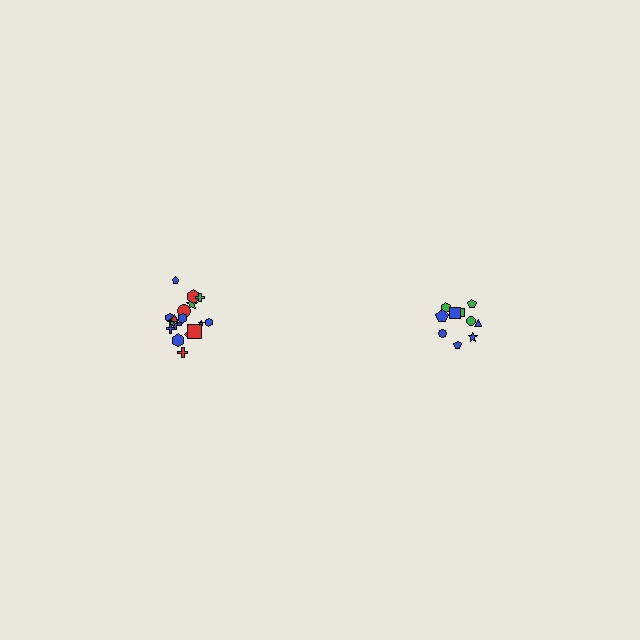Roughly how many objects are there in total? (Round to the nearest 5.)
Roughly 30 objects in total.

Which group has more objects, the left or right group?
The left group.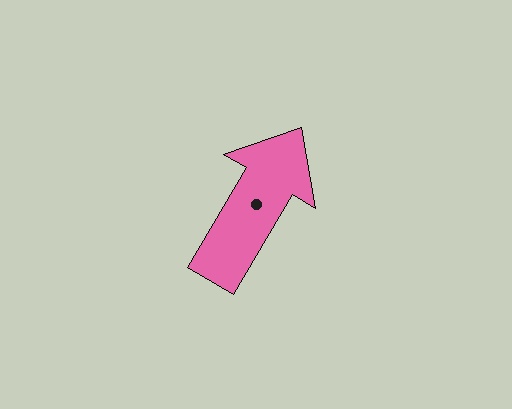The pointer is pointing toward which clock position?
Roughly 1 o'clock.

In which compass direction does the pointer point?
Northeast.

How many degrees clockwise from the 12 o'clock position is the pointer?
Approximately 30 degrees.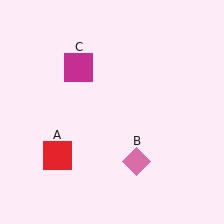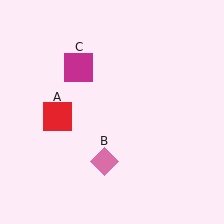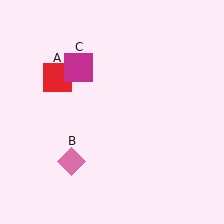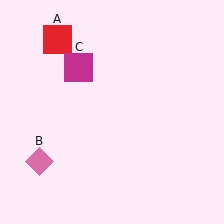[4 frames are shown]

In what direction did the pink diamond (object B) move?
The pink diamond (object B) moved left.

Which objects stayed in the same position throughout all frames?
Magenta square (object C) remained stationary.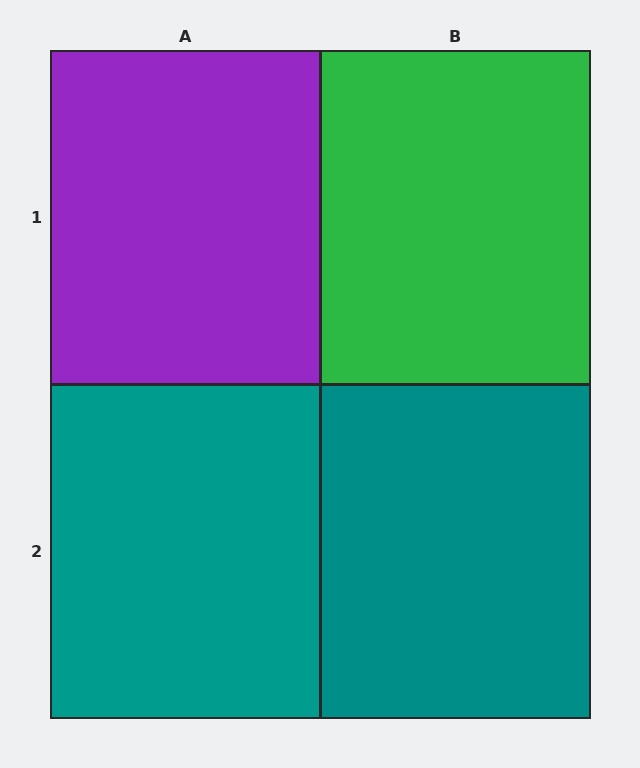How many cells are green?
1 cell is green.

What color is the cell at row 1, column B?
Green.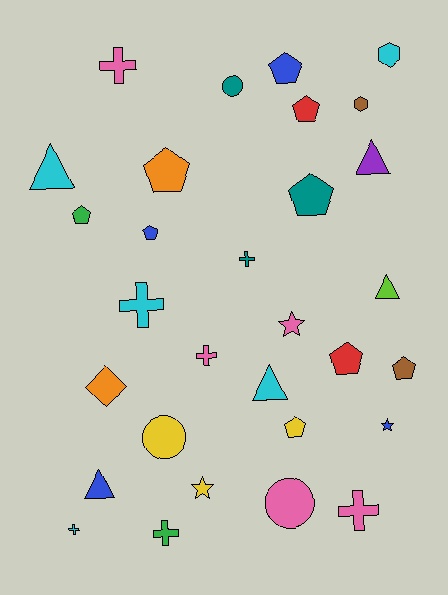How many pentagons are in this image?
There are 9 pentagons.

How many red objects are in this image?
There are 2 red objects.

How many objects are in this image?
There are 30 objects.